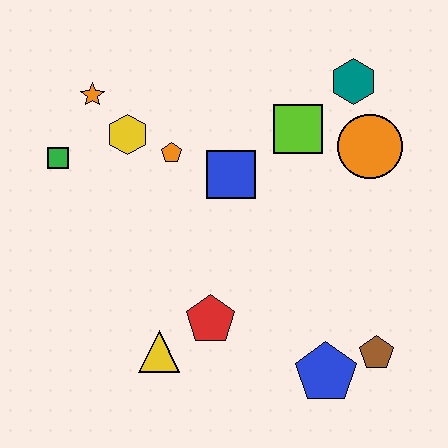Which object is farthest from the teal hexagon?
The yellow triangle is farthest from the teal hexagon.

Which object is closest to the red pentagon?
The yellow triangle is closest to the red pentagon.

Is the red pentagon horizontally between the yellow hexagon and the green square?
No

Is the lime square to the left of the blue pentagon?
Yes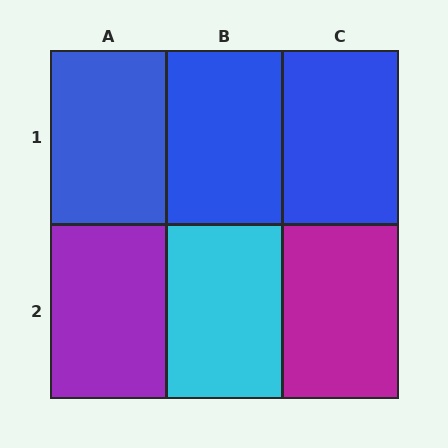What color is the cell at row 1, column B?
Blue.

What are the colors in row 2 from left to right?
Purple, cyan, magenta.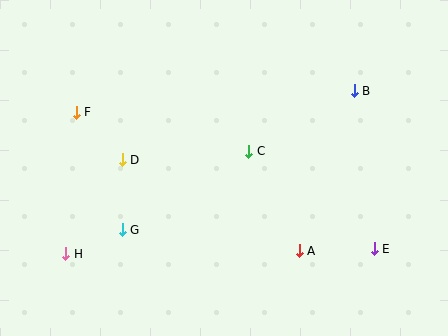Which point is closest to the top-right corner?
Point B is closest to the top-right corner.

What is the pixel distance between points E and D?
The distance between E and D is 267 pixels.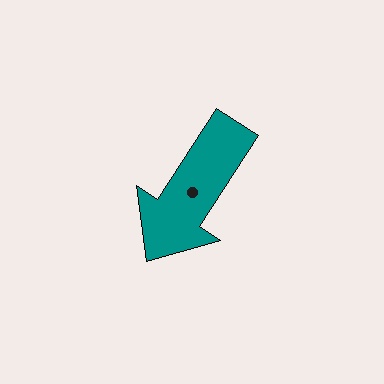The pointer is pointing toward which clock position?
Roughly 7 o'clock.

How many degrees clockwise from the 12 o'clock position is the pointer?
Approximately 213 degrees.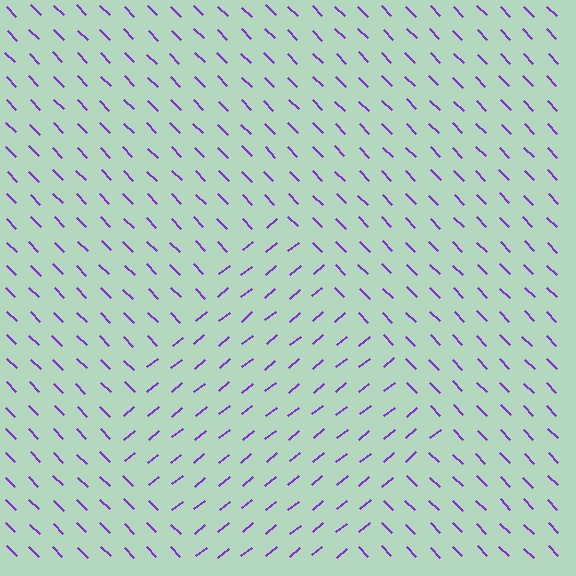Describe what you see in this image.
The image is filled with small purple line segments. A diamond region in the image has lines oriented differently from the surrounding lines, creating a visible texture boundary.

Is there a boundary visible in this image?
Yes, there is a texture boundary formed by a change in line orientation.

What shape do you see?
I see a diamond.